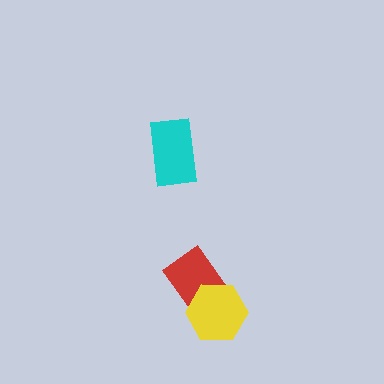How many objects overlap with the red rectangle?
1 object overlaps with the red rectangle.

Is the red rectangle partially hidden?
Yes, it is partially covered by another shape.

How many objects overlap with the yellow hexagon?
1 object overlaps with the yellow hexagon.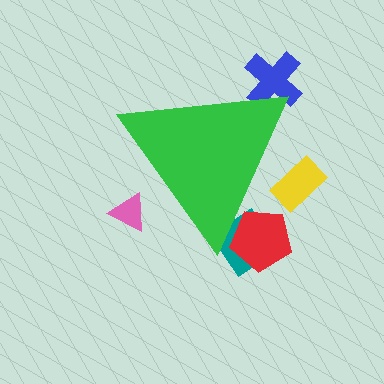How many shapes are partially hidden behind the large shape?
5 shapes are partially hidden.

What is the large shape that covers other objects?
A green triangle.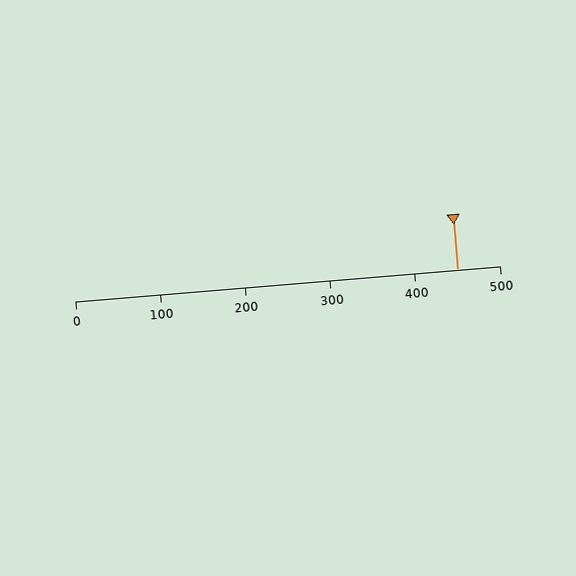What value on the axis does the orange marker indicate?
The marker indicates approximately 450.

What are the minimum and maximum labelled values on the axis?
The axis runs from 0 to 500.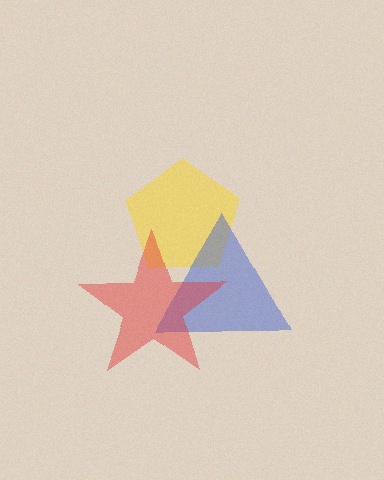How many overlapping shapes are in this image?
There are 3 overlapping shapes in the image.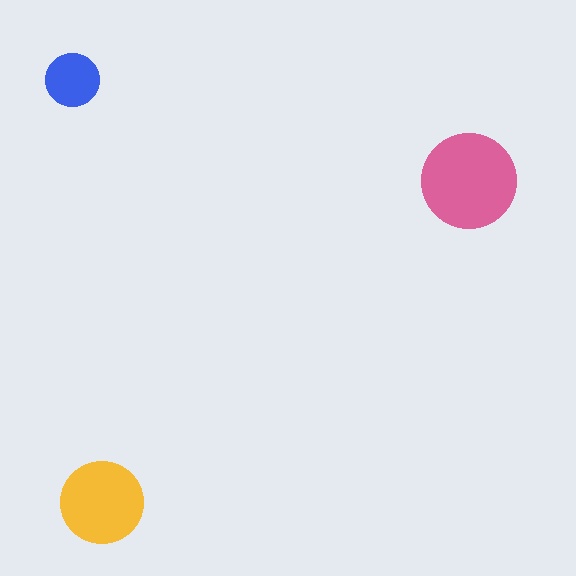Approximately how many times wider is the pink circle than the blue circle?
About 2 times wider.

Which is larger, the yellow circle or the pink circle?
The pink one.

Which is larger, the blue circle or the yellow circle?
The yellow one.